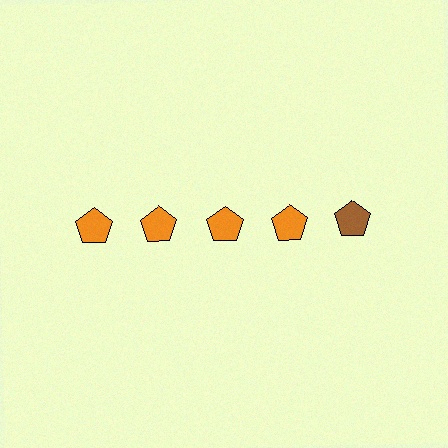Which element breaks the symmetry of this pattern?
The brown pentagon in the top row, rightmost column breaks the symmetry. All other shapes are orange pentagons.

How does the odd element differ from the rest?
It has a different color: brown instead of orange.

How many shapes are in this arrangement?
There are 5 shapes arranged in a grid pattern.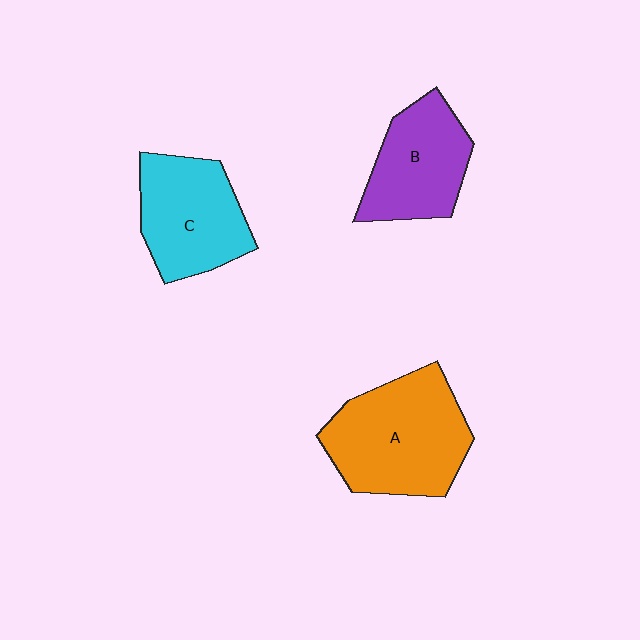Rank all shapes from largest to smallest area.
From largest to smallest: A (orange), C (cyan), B (purple).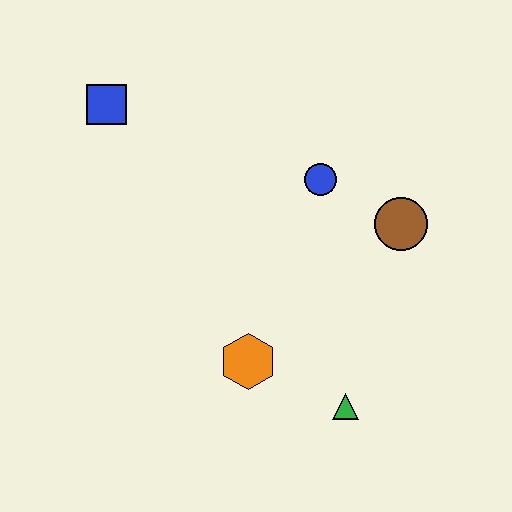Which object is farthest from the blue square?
The green triangle is farthest from the blue square.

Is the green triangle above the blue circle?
No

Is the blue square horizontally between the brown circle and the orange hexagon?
No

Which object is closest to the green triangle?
The orange hexagon is closest to the green triangle.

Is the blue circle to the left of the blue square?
No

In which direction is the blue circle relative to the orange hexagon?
The blue circle is above the orange hexagon.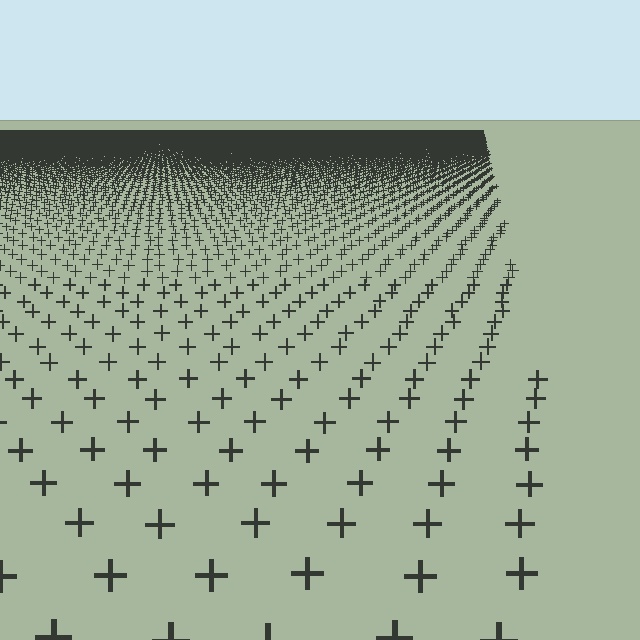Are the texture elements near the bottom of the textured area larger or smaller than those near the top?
Larger. Near the bottom, elements are closer to the viewer and appear at a bigger on-screen size.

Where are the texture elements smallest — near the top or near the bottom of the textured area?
Near the top.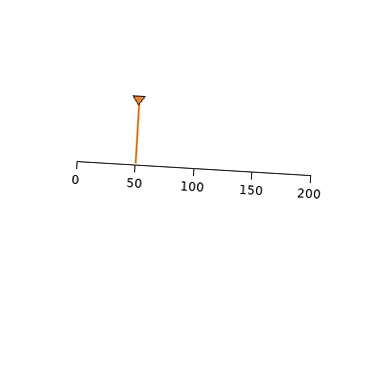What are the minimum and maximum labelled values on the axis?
The axis runs from 0 to 200.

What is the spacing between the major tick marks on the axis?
The major ticks are spaced 50 apart.